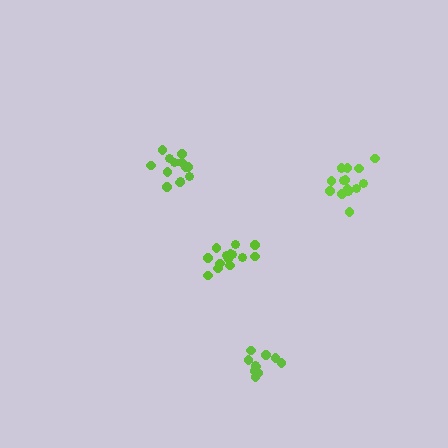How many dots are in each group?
Group 1: 14 dots, Group 2: 14 dots, Group 3: 15 dots, Group 4: 11 dots (54 total).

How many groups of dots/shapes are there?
There are 4 groups.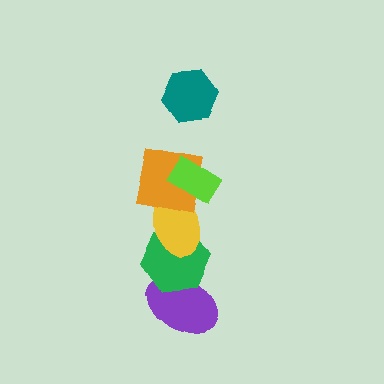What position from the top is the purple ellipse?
The purple ellipse is 6th from the top.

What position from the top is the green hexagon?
The green hexagon is 5th from the top.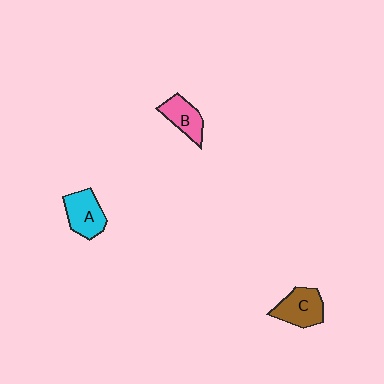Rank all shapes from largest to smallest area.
From largest to smallest: C (brown), A (cyan), B (pink).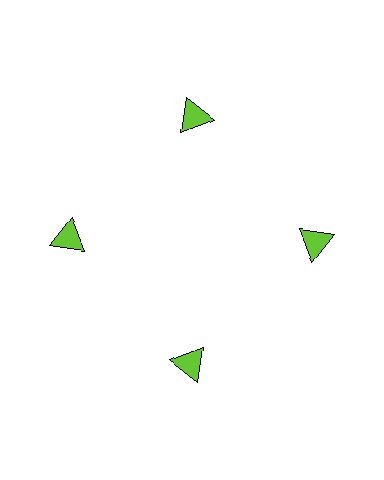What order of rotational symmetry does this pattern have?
This pattern has 4-fold rotational symmetry.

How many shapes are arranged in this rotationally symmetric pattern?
There are 4 shapes, arranged in 4 groups of 1.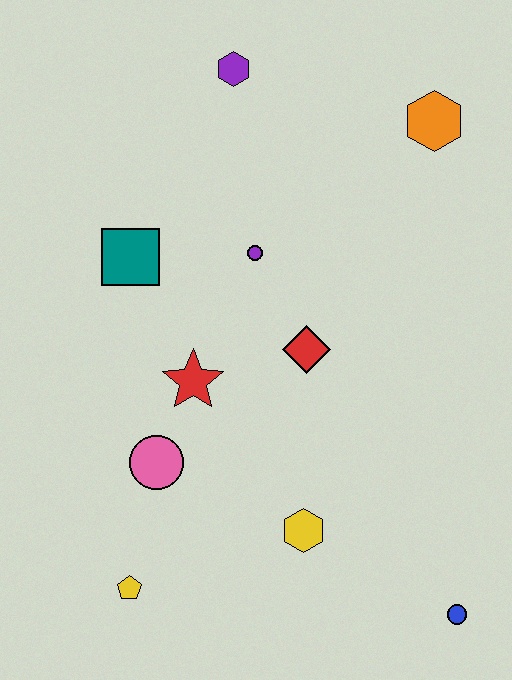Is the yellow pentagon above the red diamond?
No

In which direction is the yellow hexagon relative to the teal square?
The yellow hexagon is below the teal square.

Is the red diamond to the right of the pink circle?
Yes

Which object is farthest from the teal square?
The blue circle is farthest from the teal square.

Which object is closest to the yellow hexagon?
The pink circle is closest to the yellow hexagon.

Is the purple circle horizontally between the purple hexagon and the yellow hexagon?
Yes